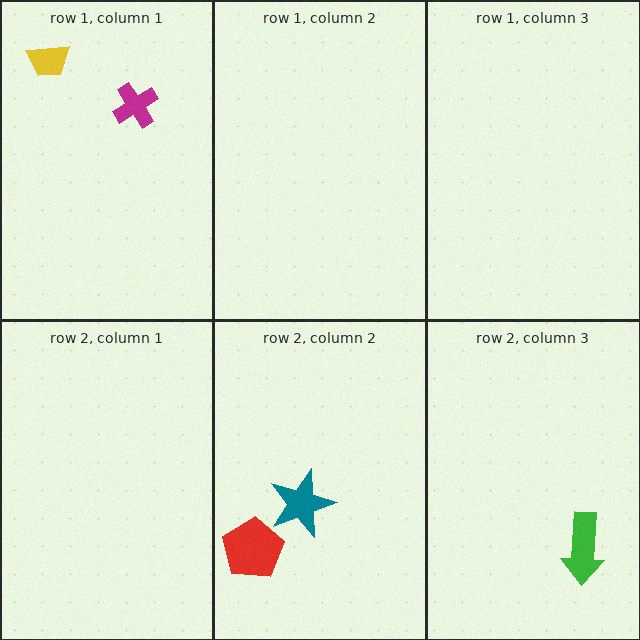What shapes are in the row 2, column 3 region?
The green arrow.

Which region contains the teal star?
The row 2, column 2 region.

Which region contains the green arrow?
The row 2, column 3 region.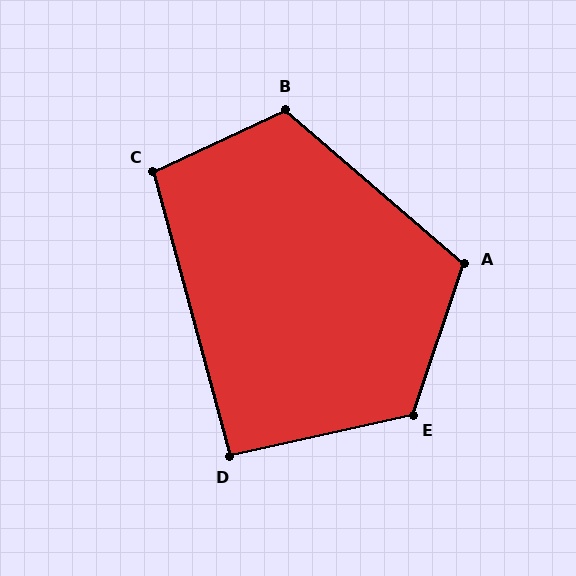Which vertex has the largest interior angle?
E, at approximately 121 degrees.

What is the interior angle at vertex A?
Approximately 112 degrees (obtuse).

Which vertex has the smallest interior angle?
D, at approximately 92 degrees.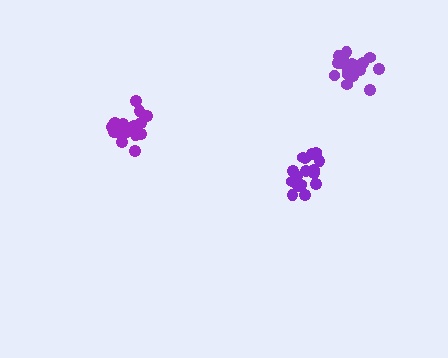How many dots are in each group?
Group 1: 18 dots, Group 2: 18 dots, Group 3: 16 dots (52 total).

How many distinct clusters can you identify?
There are 3 distinct clusters.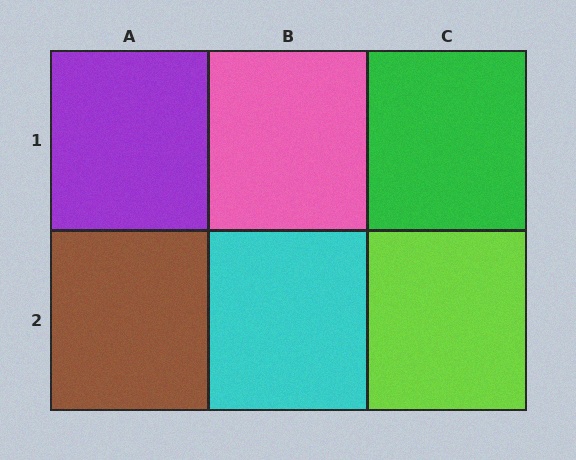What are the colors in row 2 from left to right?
Brown, cyan, lime.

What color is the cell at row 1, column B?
Pink.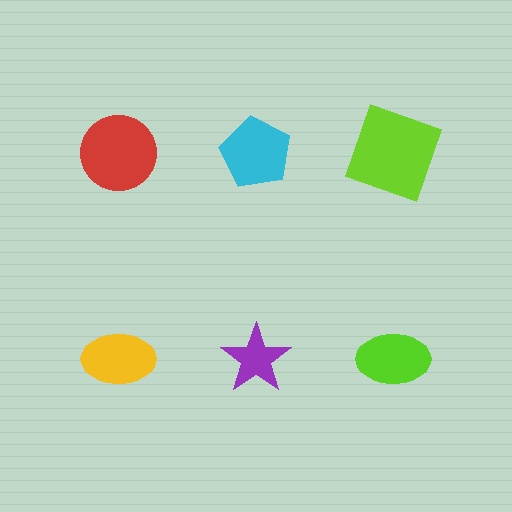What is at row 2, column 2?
A purple star.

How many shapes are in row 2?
3 shapes.